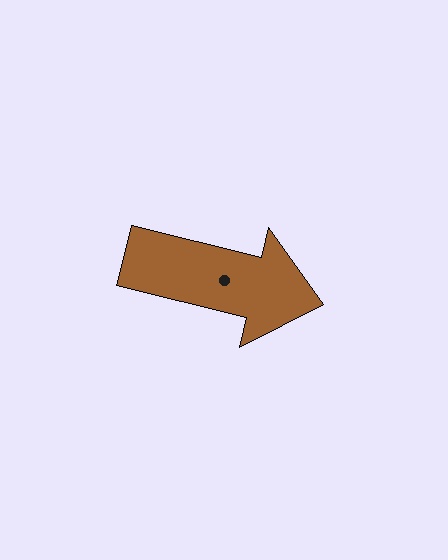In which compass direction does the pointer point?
East.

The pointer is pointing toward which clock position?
Roughly 3 o'clock.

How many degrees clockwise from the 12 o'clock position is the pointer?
Approximately 104 degrees.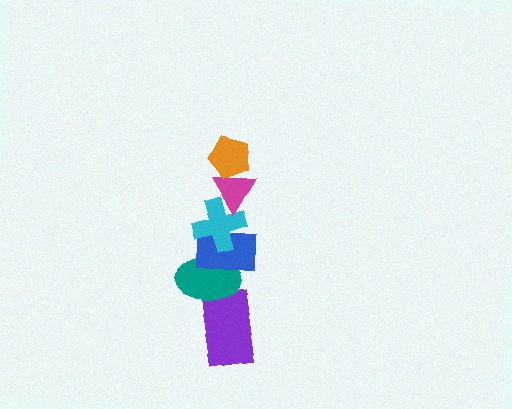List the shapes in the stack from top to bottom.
From top to bottom: the orange pentagon, the magenta triangle, the cyan cross, the blue rectangle, the teal ellipse, the purple rectangle.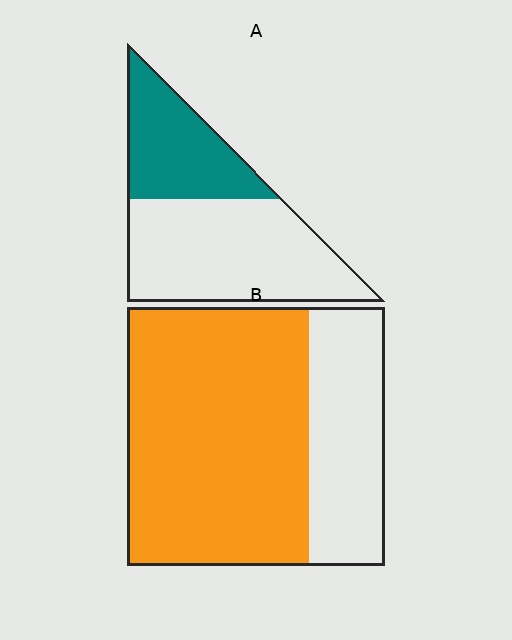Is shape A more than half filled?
No.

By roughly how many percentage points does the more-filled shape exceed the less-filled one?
By roughly 35 percentage points (B over A).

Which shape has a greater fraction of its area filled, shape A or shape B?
Shape B.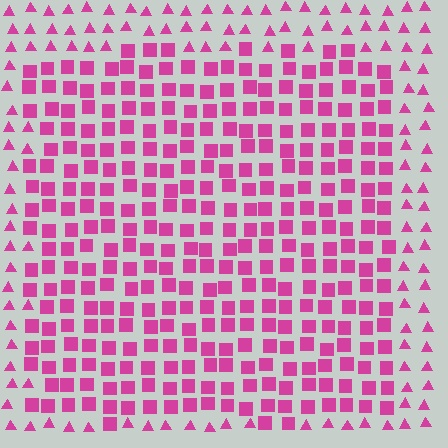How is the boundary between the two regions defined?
The boundary is defined by a change in element shape: squares inside vs. triangles outside. All elements share the same color and spacing.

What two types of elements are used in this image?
The image uses squares inside the rectangle region and triangles outside it.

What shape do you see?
I see a rectangle.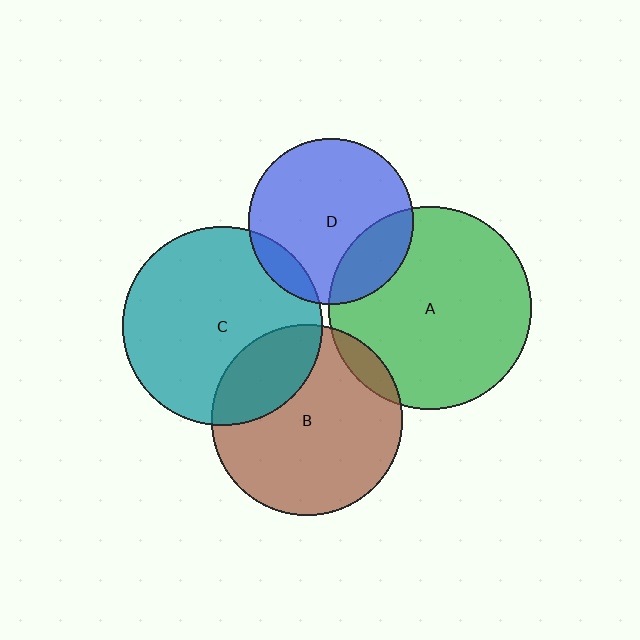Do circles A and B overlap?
Yes.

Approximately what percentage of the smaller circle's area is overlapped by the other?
Approximately 5%.